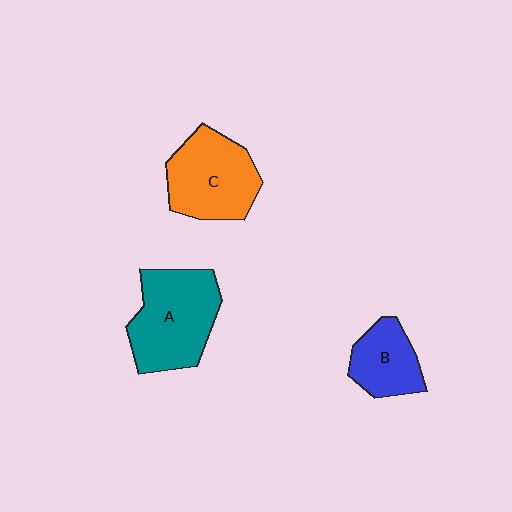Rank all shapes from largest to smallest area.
From largest to smallest: A (teal), C (orange), B (blue).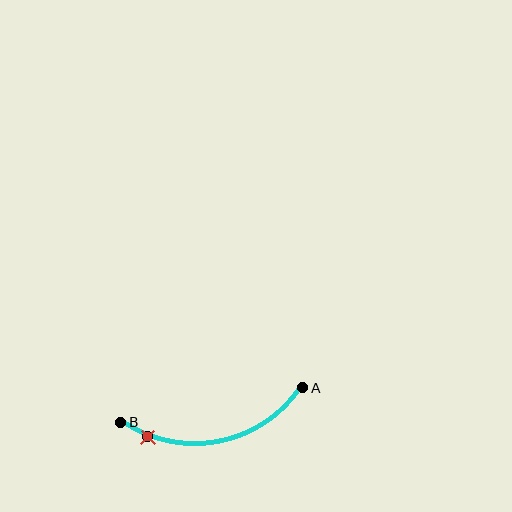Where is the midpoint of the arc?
The arc midpoint is the point on the curve farthest from the straight line joining A and B. It sits below that line.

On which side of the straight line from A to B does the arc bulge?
The arc bulges below the straight line connecting A and B.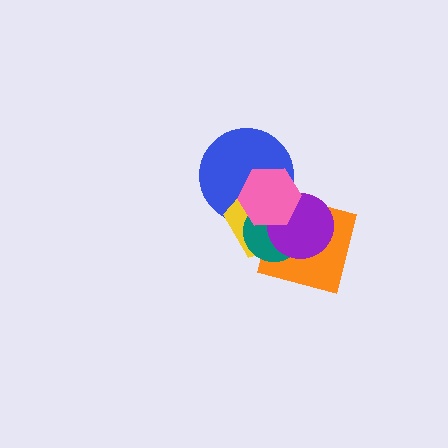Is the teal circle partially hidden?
Yes, it is partially covered by another shape.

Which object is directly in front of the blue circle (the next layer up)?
The yellow pentagon is directly in front of the blue circle.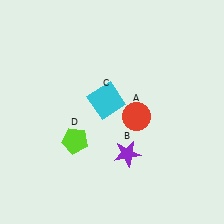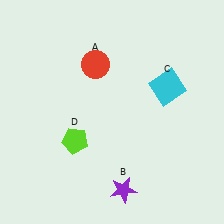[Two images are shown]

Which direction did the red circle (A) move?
The red circle (A) moved up.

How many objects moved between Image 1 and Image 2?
3 objects moved between the two images.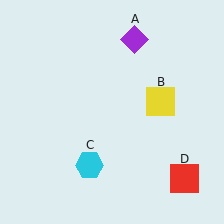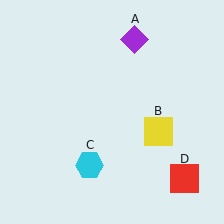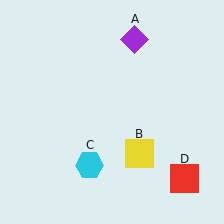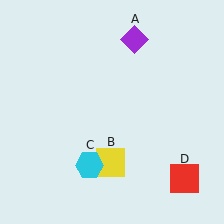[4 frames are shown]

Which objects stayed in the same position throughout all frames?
Purple diamond (object A) and cyan hexagon (object C) and red square (object D) remained stationary.